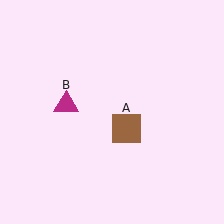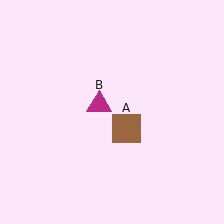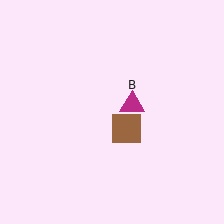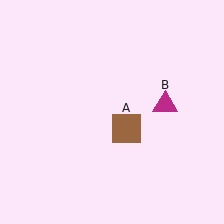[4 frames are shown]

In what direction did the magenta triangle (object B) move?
The magenta triangle (object B) moved right.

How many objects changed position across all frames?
1 object changed position: magenta triangle (object B).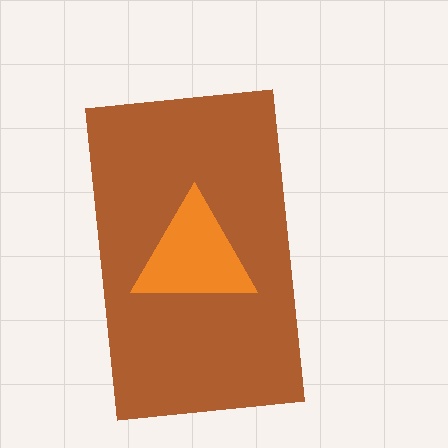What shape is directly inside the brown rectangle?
The orange triangle.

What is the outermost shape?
The brown rectangle.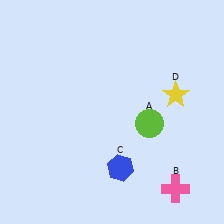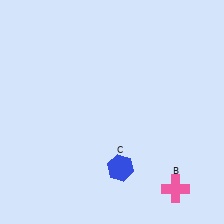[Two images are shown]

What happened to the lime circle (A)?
The lime circle (A) was removed in Image 2. It was in the bottom-right area of Image 1.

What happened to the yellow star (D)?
The yellow star (D) was removed in Image 2. It was in the top-right area of Image 1.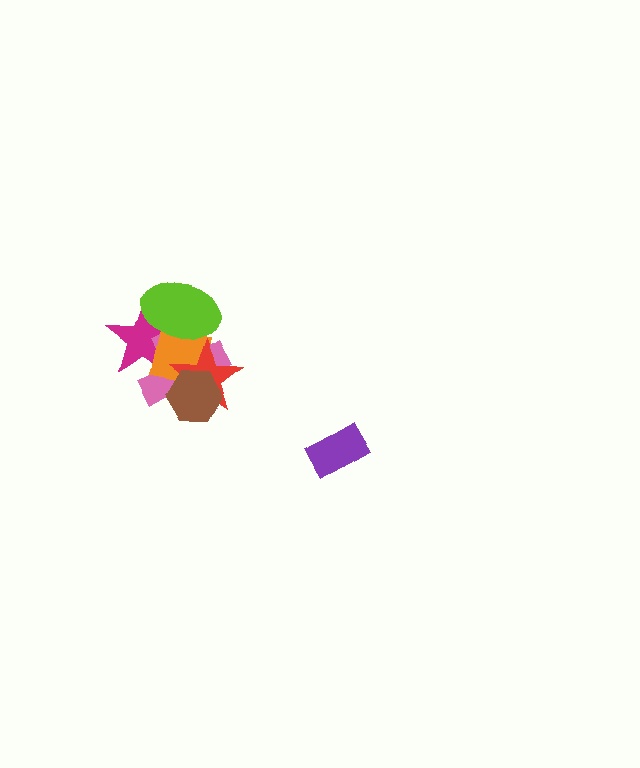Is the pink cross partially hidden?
Yes, it is partially covered by another shape.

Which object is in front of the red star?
The brown hexagon is in front of the red star.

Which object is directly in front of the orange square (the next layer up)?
The lime ellipse is directly in front of the orange square.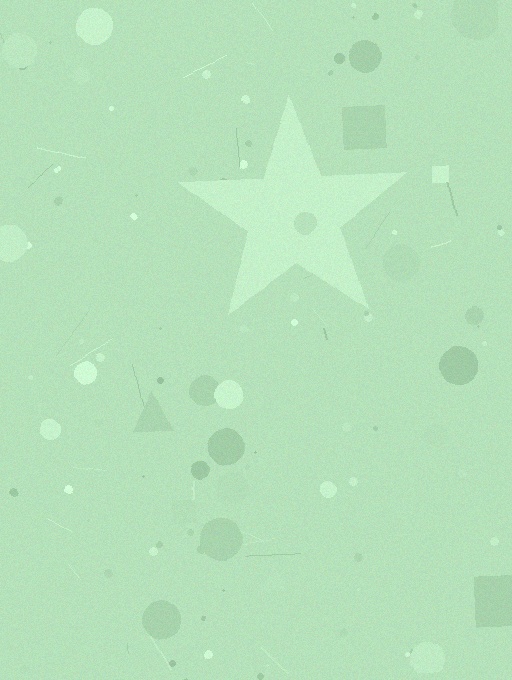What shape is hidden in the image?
A star is hidden in the image.